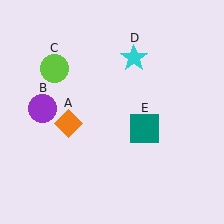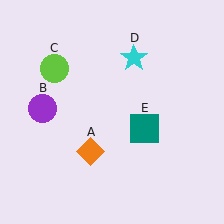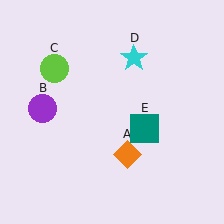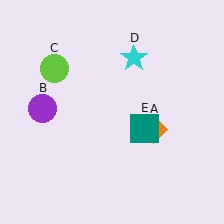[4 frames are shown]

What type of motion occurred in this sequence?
The orange diamond (object A) rotated counterclockwise around the center of the scene.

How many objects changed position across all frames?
1 object changed position: orange diamond (object A).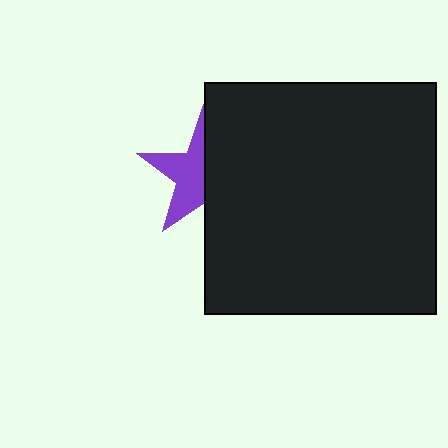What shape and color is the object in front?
The object in front is a black square.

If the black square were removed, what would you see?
You would see the complete purple star.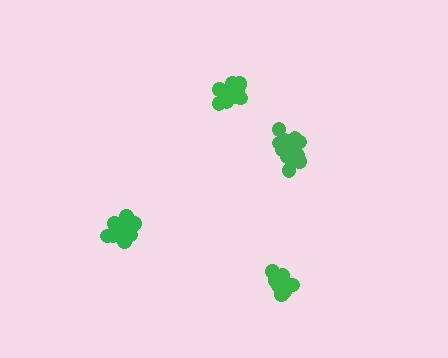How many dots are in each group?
Group 1: 13 dots, Group 2: 14 dots, Group 3: 15 dots, Group 4: 14 dots (56 total).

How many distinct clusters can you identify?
There are 4 distinct clusters.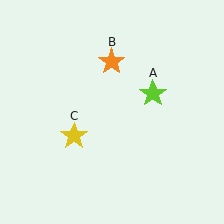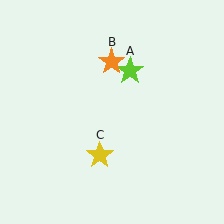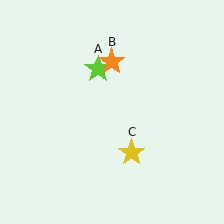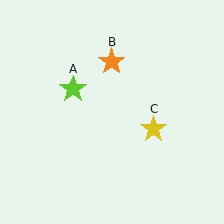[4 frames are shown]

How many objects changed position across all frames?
2 objects changed position: lime star (object A), yellow star (object C).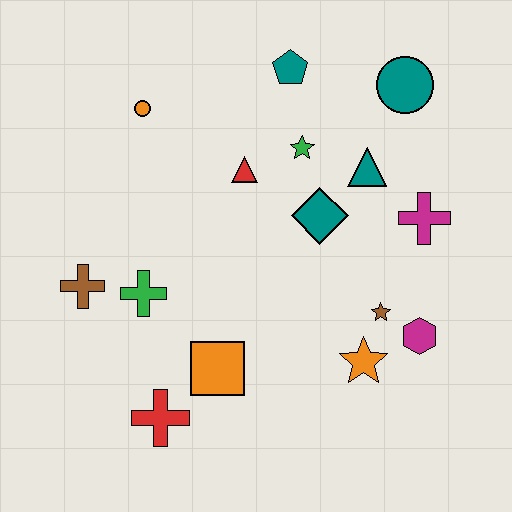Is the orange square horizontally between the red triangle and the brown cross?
Yes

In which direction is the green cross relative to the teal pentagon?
The green cross is below the teal pentagon.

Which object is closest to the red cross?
The orange square is closest to the red cross.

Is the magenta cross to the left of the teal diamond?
No